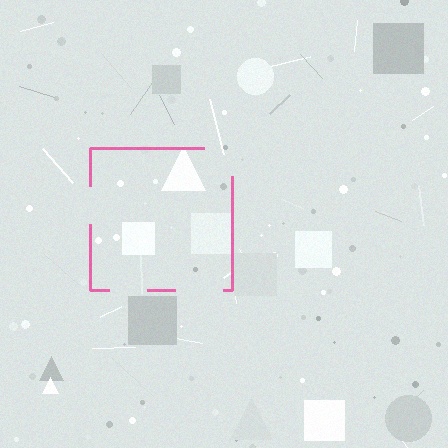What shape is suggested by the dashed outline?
The dashed outline suggests a square.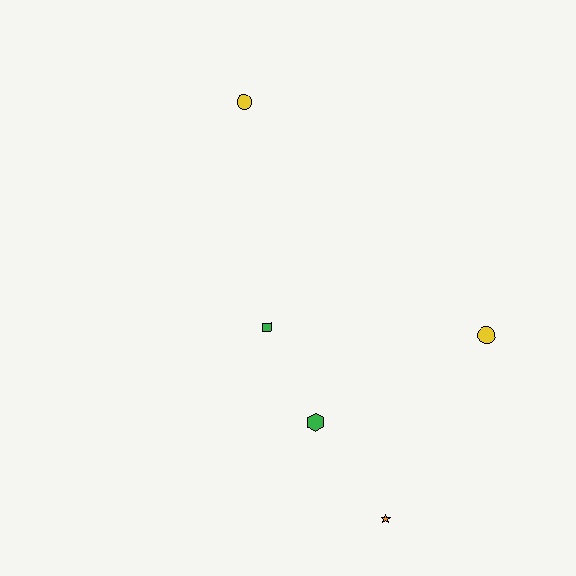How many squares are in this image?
There is 1 square.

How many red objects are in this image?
There are no red objects.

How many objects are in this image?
There are 5 objects.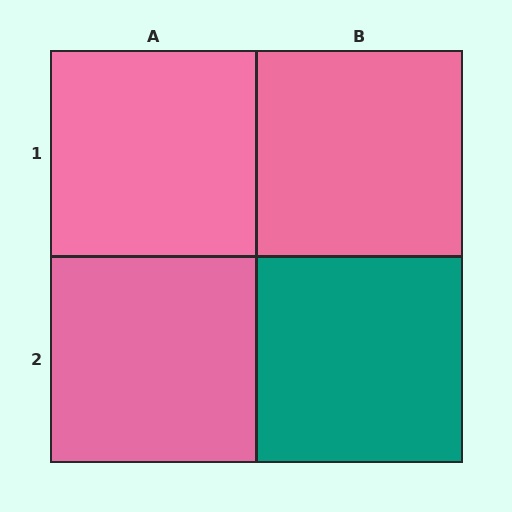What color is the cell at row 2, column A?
Pink.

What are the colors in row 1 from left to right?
Pink, pink.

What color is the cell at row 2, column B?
Teal.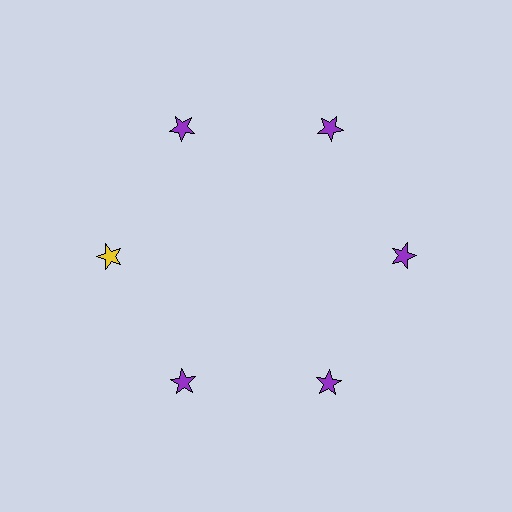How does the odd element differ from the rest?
It has a different color: yellow instead of purple.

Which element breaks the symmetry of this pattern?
The yellow star at roughly the 9 o'clock position breaks the symmetry. All other shapes are purple stars.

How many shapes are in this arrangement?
There are 6 shapes arranged in a ring pattern.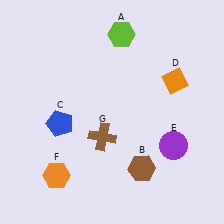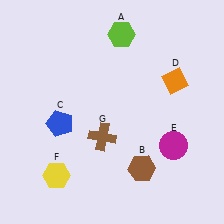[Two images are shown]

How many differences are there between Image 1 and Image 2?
There are 2 differences between the two images.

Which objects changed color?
E changed from purple to magenta. F changed from orange to yellow.